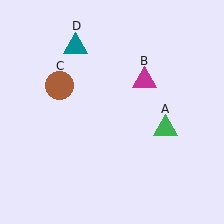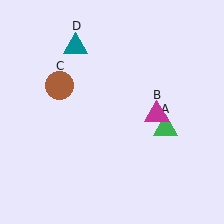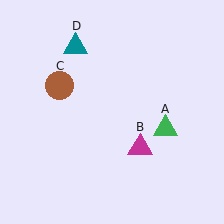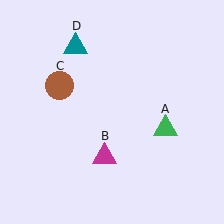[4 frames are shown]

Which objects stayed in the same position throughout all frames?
Green triangle (object A) and brown circle (object C) and teal triangle (object D) remained stationary.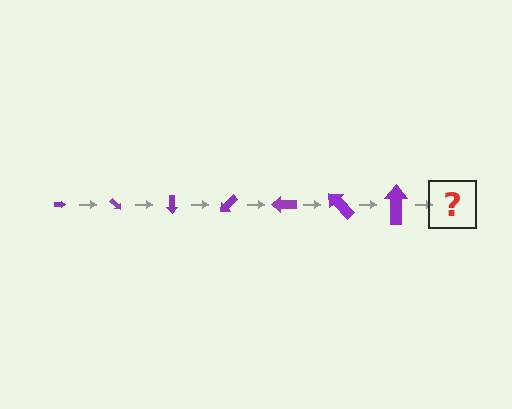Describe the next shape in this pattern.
It should be an arrow, larger than the previous one and rotated 315 degrees from the start.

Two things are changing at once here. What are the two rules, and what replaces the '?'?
The two rules are that the arrow grows larger each step and it rotates 45 degrees each step. The '?' should be an arrow, larger than the previous one and rotated 315 degrees from the start.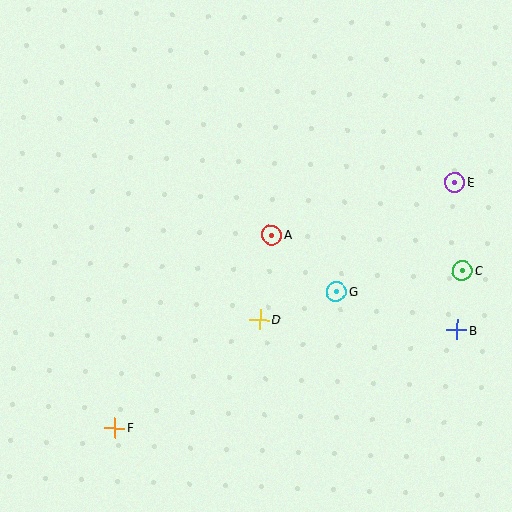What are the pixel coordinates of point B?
Point B is at (457, 330).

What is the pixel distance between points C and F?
The distance between C and F is 381 pixels.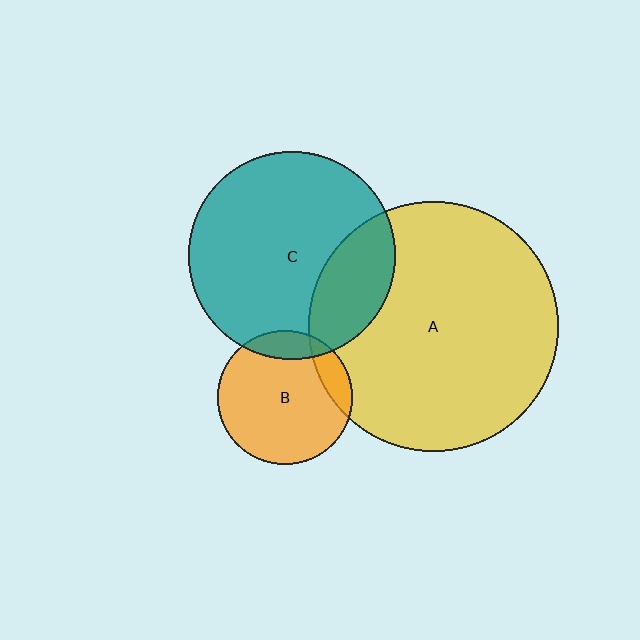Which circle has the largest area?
Circle A (yellow).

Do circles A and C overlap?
Yes.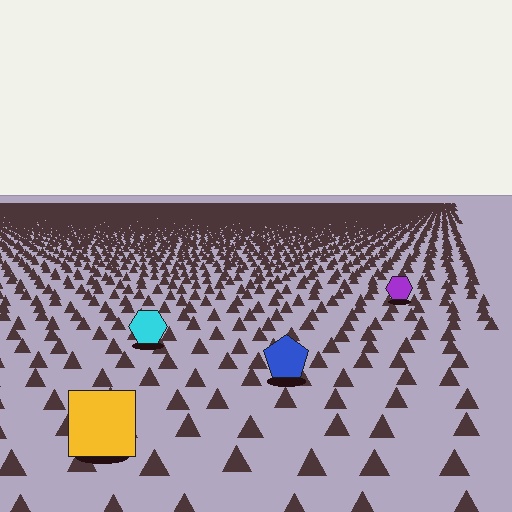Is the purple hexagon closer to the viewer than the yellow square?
No. The yellow square is closer — you can tell from the texture gradient: the ground texture is coarser near it.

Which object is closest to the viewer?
The yellow square is closest. The texture marks near it are larger and more spread out.